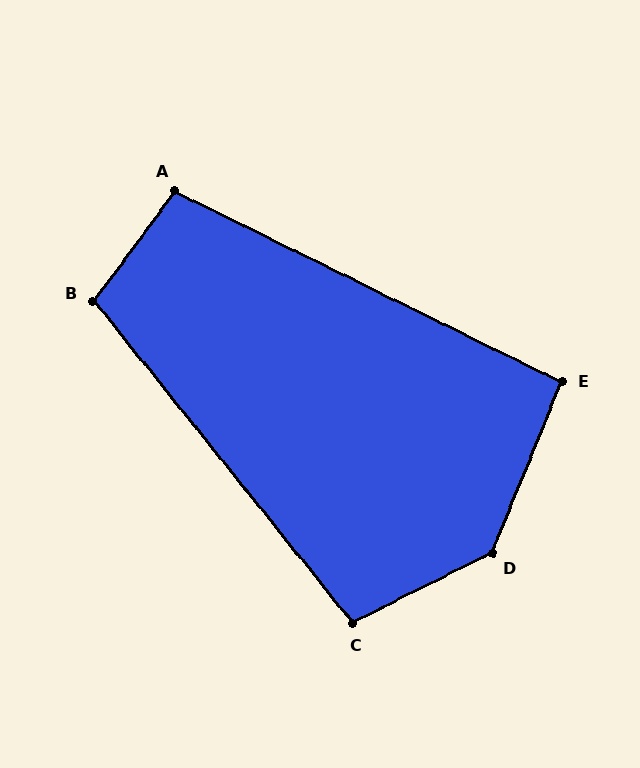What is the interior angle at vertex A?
Approximately 100 degrees (obtuse).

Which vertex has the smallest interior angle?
E, at approximately 94 degrees.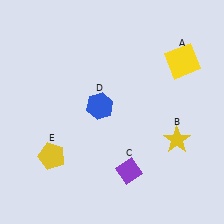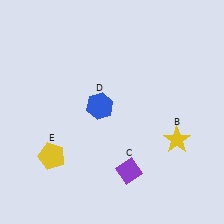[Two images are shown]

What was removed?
The yellow square (A) was removed in Image 2.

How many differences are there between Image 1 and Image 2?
There is 1 difference between the two images.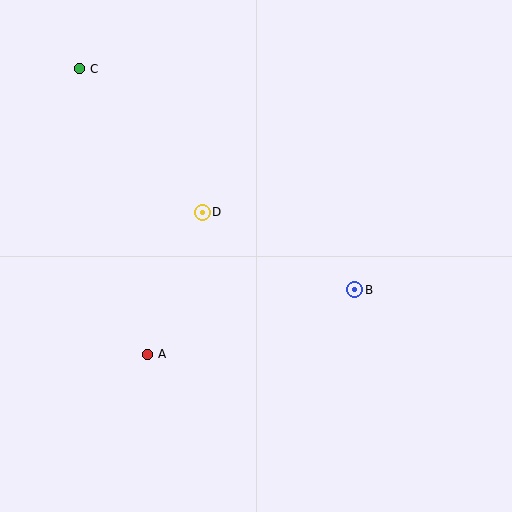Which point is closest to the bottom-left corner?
Point A is closest to the bottom-left corner.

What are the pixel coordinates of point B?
Point B is at (355, 290).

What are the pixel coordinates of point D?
Point D is at (202, 212).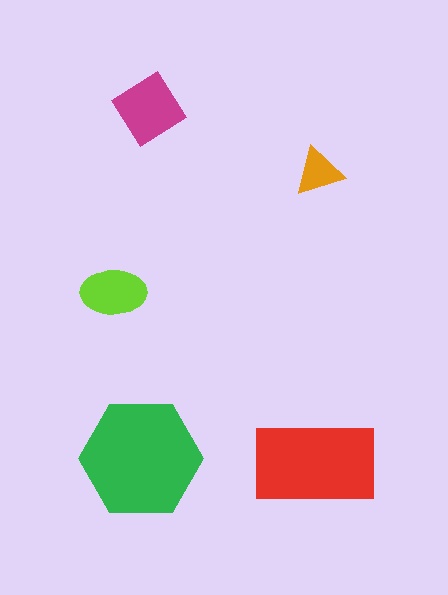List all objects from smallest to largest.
The orange triangle, the lime ellipse, the magenta diamond, the red rectangle, the green hexagon.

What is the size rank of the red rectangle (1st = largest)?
2nd.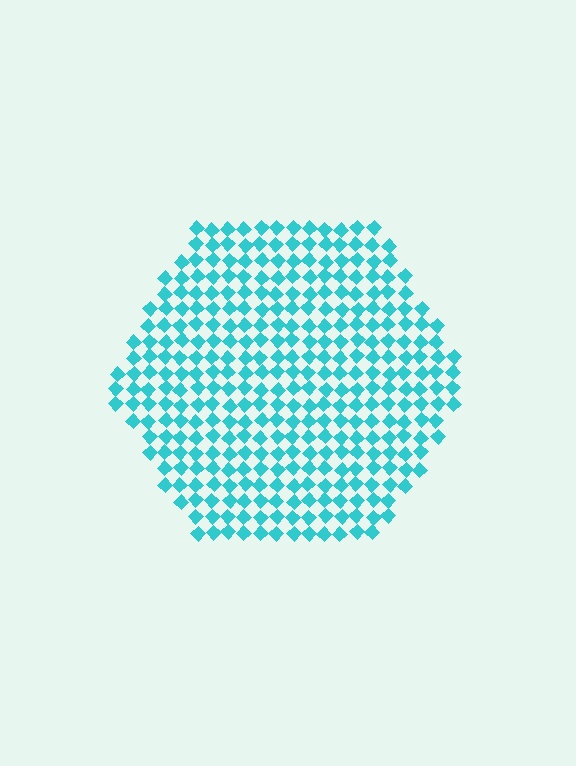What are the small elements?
The small elements are diamonds.